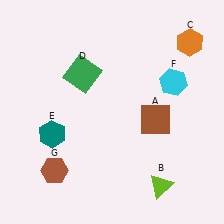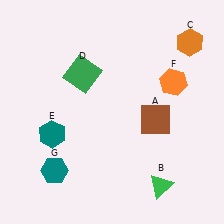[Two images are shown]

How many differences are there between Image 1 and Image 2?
There are 3 differences between the two images.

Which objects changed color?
B changed from lime to green. F changed from cyan to orange. G changed from brown to teal.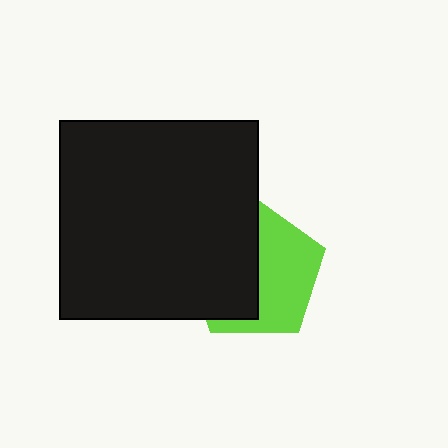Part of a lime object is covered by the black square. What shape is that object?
It is a pentagon.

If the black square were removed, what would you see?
You would see the complete lime pentagon.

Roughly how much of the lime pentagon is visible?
About half of it is visible (roughly 50%).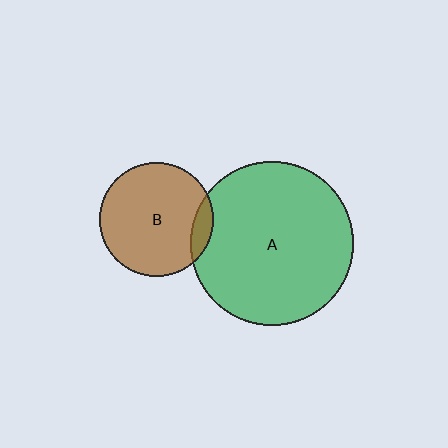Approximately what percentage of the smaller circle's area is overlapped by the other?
Approximately 10%.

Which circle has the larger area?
Circle A (green).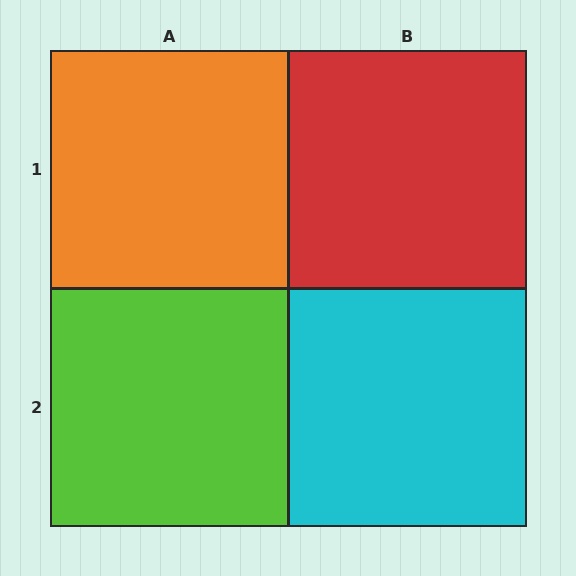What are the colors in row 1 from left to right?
Orange, red.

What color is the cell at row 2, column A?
Lime.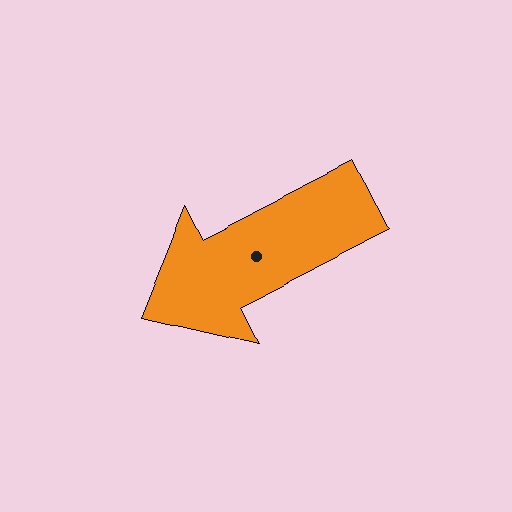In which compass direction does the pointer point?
Southwest.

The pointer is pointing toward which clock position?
Roughly 8 o'clock.